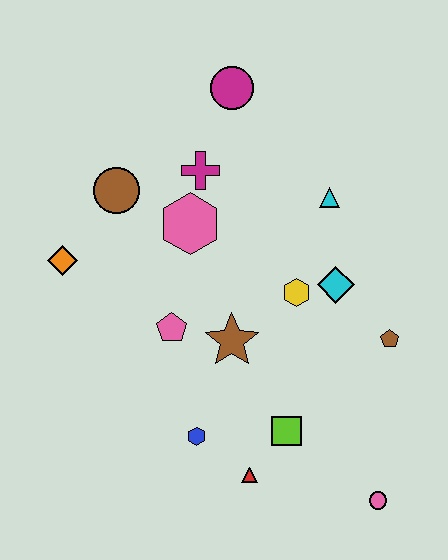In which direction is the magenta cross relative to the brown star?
The magenta cross is above the brown star.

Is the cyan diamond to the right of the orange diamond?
Yes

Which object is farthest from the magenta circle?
The pink circle is farthest from the magenta circle.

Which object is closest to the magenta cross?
The pink hexagon is closest to the magenta cross.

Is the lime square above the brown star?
No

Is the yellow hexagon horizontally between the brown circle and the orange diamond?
No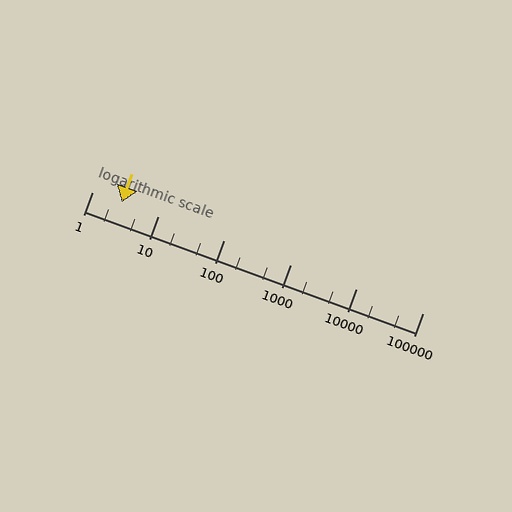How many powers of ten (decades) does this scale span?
The scale spans 5 decades, from 1 to 100000.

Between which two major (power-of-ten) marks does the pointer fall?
The pointer is between 1 and 10.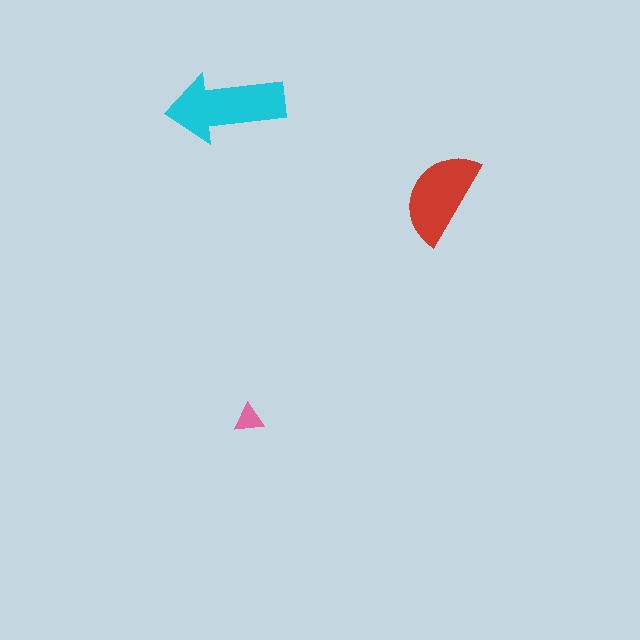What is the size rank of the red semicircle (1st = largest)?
2nd.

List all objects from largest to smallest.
The cyan arrow, the red semicircle, the pink triangle.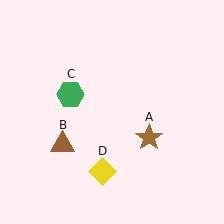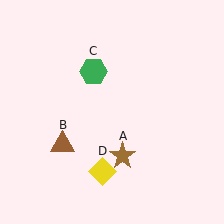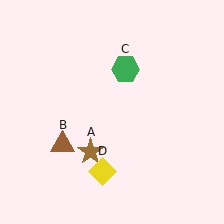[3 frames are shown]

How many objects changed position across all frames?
2 objects changed position: brown star (object A), green hexagon (object C).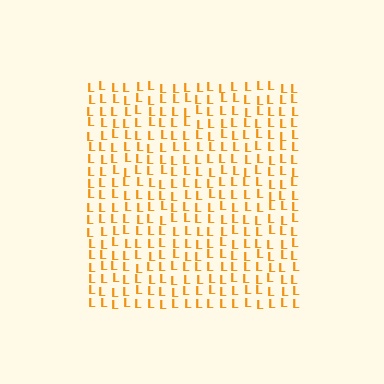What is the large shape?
The large shape is a square.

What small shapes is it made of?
It is made of small letter L's.